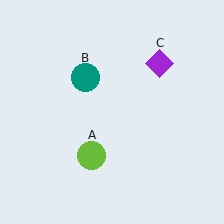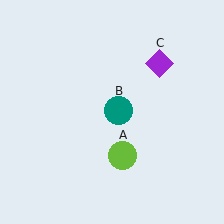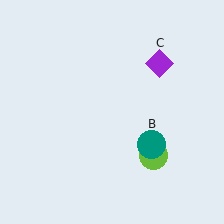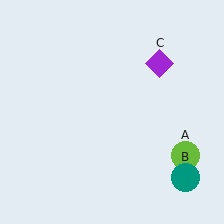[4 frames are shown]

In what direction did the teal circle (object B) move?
The teal circle (object B) moved down and to the right.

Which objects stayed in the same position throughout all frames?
Purple diamond (object C) remained stationary.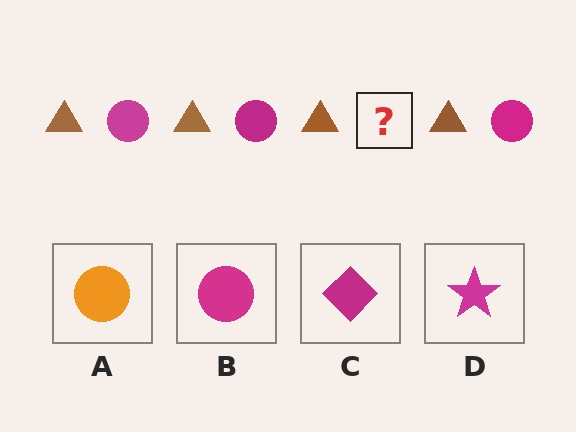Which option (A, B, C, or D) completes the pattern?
B.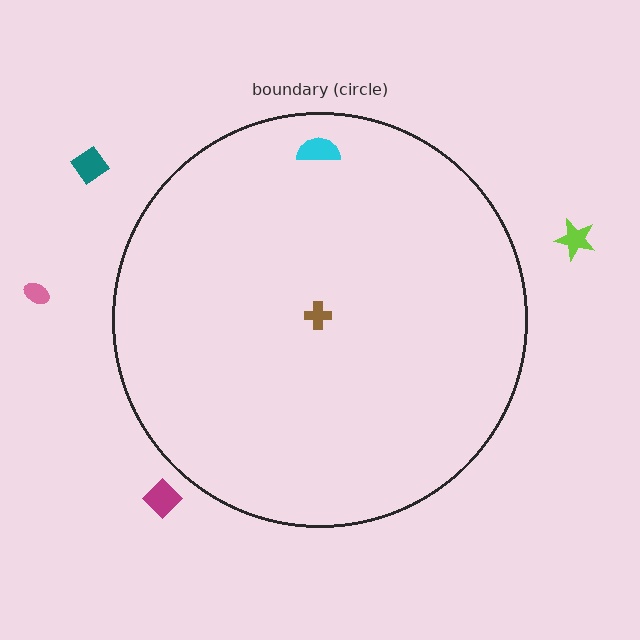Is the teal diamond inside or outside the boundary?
Outside.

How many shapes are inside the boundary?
2 inside, 4 outside.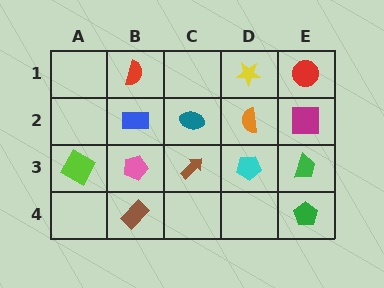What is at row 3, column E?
A green trapezoid.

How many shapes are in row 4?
2 shapes.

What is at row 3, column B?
A pink pentagon.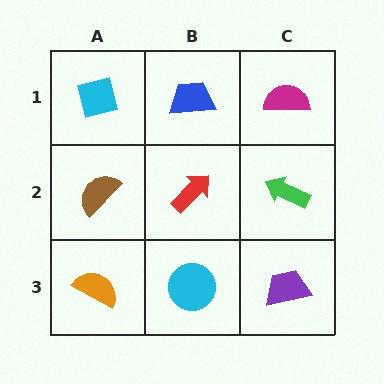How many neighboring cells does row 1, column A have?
2.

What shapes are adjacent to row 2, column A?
A cyan square (row 1, column A), an orange semicircle (row 3, column A), a red arrow (row 2, column B).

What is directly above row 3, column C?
A green arrow.